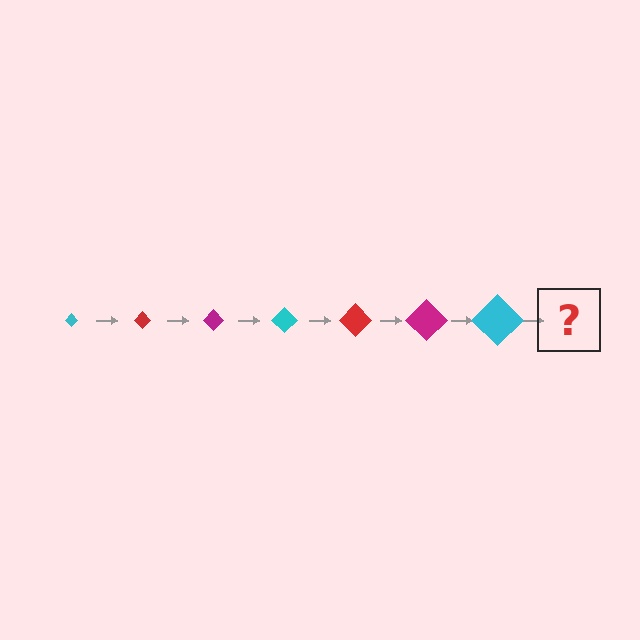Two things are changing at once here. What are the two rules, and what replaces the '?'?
The two rules are that the diamond grows larger each step and the color cycles through cyan, red, and magenta. The '?' should be a red diamond, larger than the previous one.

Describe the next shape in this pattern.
It should be a red diamond, larger than the previous one.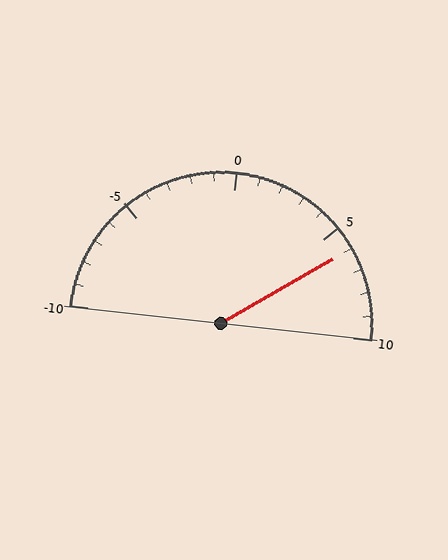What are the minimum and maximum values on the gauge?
The gauge ranges from -10 to 10.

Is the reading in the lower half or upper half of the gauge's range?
The reading is in the upper half of the range (-10 to 10).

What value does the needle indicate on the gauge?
The needle indicates approximately 6.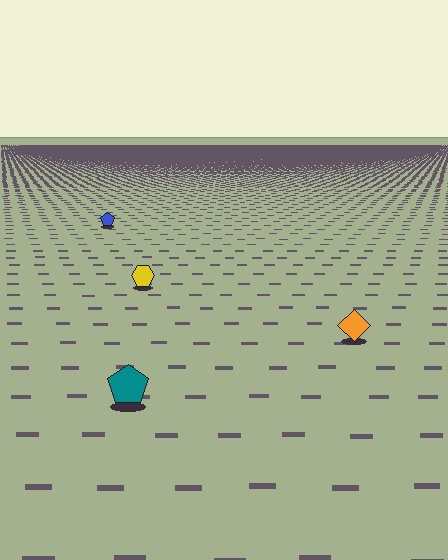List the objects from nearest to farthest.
From nearest to farthest: the teal pentagon, the orange diamond, the yellow hexagon, the blue pentagon.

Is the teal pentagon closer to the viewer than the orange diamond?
Yes. The teal pentagon is closer — you can tell from the texture gradient: the ground texture is coarser near it.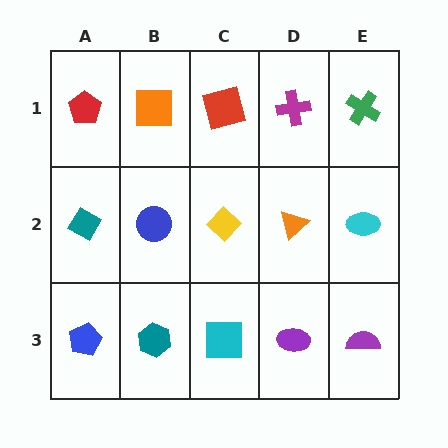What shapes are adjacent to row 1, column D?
An orange triangle (row 2, column D), a red square (row 1, column C), a green cross (row 1, column E).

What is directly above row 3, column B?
A blue circle.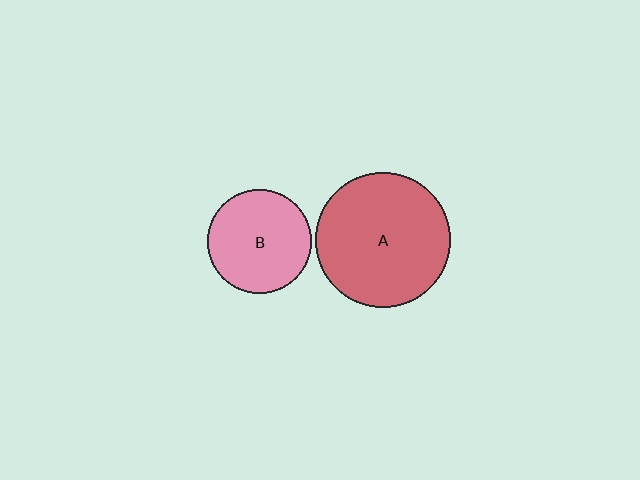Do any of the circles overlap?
No, none of the circles overlap.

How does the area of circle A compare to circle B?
Approximately 1.7 times.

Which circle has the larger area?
Circle A (red).